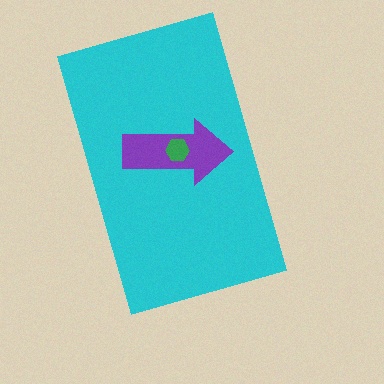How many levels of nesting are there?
3.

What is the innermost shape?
The green hexagon.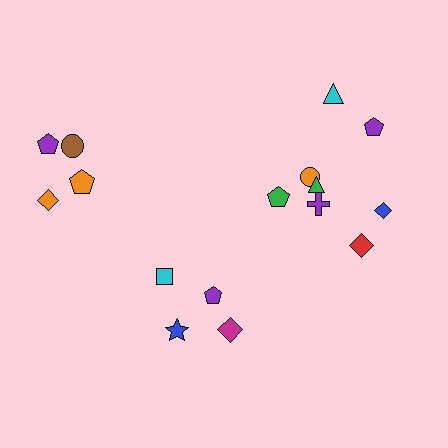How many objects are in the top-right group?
There are 8 objects.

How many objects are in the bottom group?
There are 4 objects.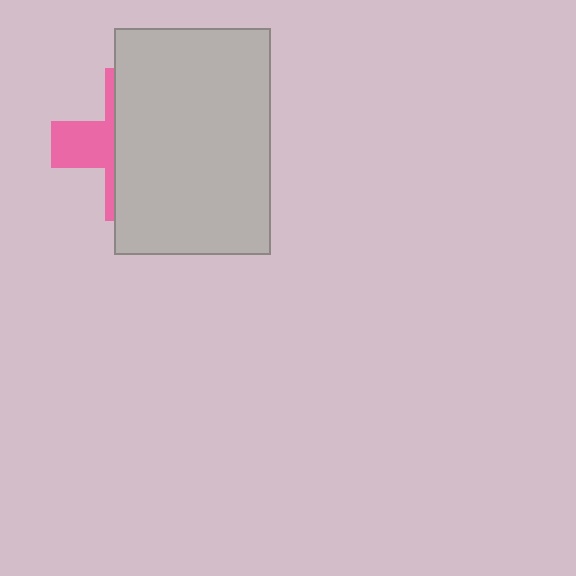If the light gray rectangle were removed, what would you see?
You would see the complete pink cross.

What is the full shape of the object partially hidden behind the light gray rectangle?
The partially hidden object is a pink cross.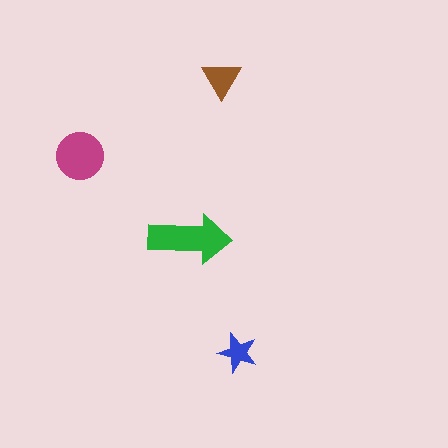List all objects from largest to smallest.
The green arrow, the magenta circle, the brown triangle, the blue star.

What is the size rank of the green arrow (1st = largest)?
1st.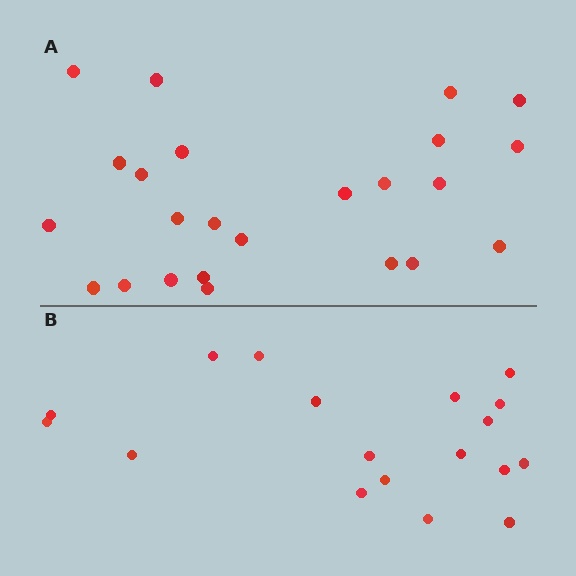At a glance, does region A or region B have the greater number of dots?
Region A (the top region) has more dots.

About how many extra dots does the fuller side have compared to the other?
Region A has about 6 more dots than region B.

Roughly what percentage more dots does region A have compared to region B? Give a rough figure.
About 35% more.